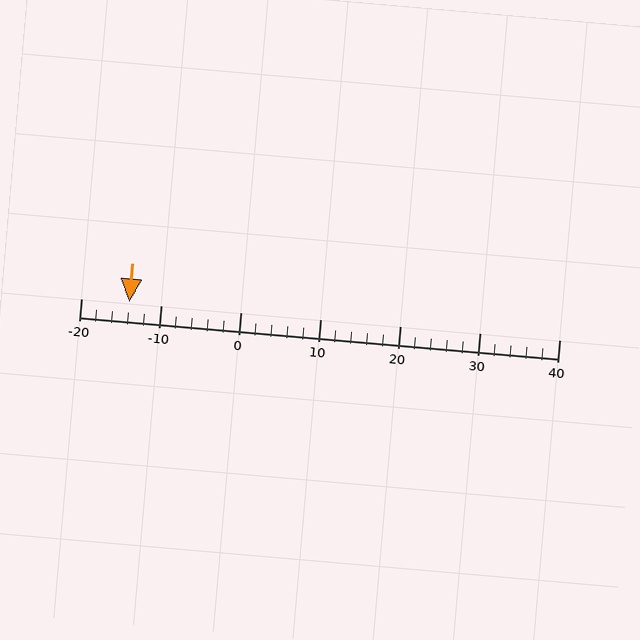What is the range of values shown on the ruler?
The ruler shows values from -20 to 40.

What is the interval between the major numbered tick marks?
The major tick marks are spaced 10 units apart.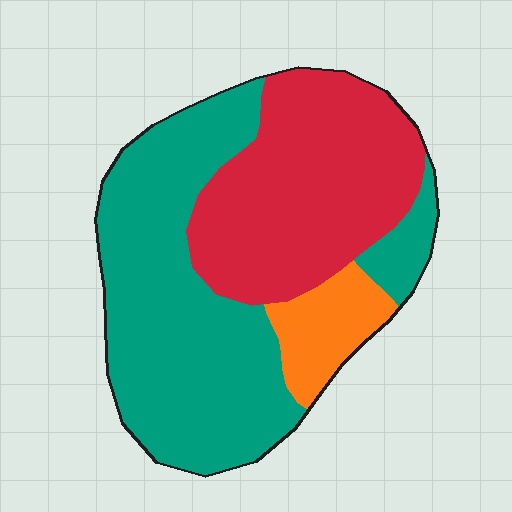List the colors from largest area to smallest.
From largest to smallest: teal, red, orange.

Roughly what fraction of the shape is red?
Red takes up about three eighths (3/8) of the shape.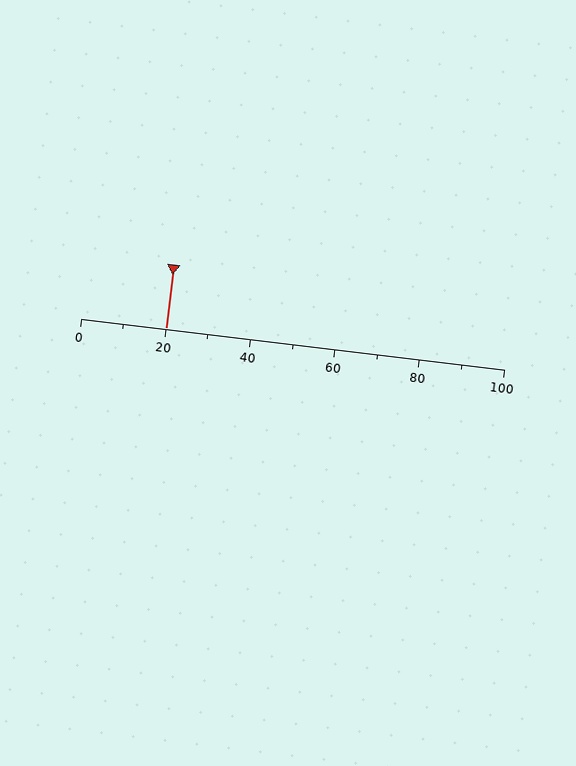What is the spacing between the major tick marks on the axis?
The major ticks are spaced 20 apart.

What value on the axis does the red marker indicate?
The marker indicates approximately 20.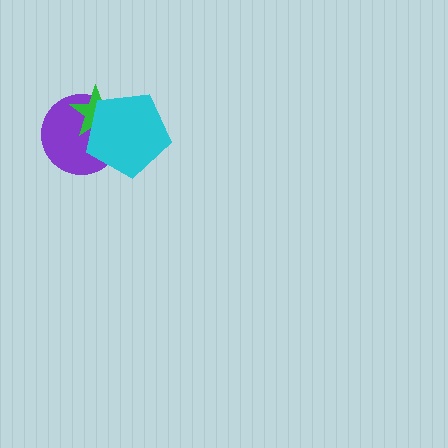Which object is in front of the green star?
The cyan pentagon is in front of the green star.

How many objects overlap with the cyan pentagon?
2 objects overlap with the cyan pentagon.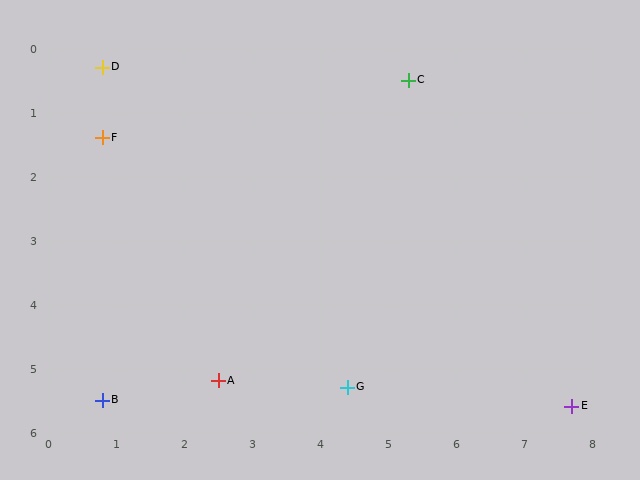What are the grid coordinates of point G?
Point G is at approximately (4.4, 5.3).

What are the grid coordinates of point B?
Point B is at approximately (0.8, 5.5).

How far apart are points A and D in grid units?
Points A and D are about 5.2 grid units apart.